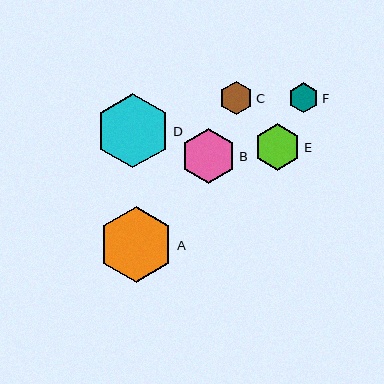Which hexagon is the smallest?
Hexagon F is the smallest with a size of approximately 30 pixels.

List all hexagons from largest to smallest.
From largest to smallest: A, D, B, E, C, F.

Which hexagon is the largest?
Hexagon A is the largest with a size of approximately 76 pixels.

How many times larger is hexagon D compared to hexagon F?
Hexagon D is approximately 2.5 times the size of hexagon F.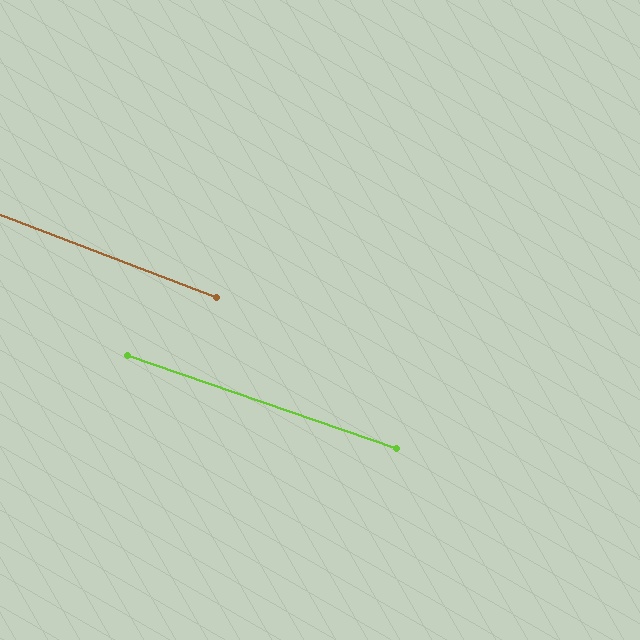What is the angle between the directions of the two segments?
Approximately 2 degrees.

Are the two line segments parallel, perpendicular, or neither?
Parallel — their directions differ by only 1.9°.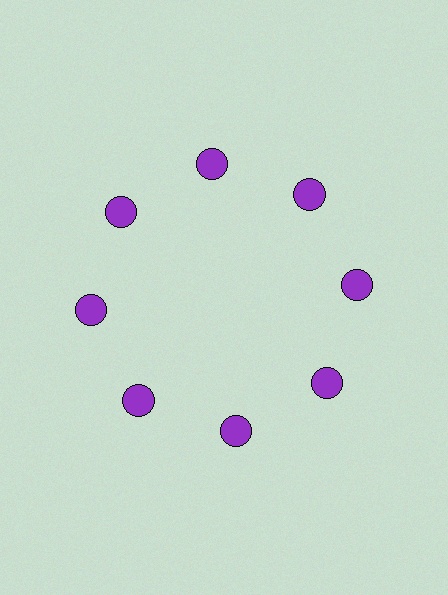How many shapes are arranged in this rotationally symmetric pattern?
There are 8 shapes, arranged in 8 groups of 1.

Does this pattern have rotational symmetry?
Yes, this pattern has 8-fold rotational symmetry. It looks the same after rotating 45 degrees around the center.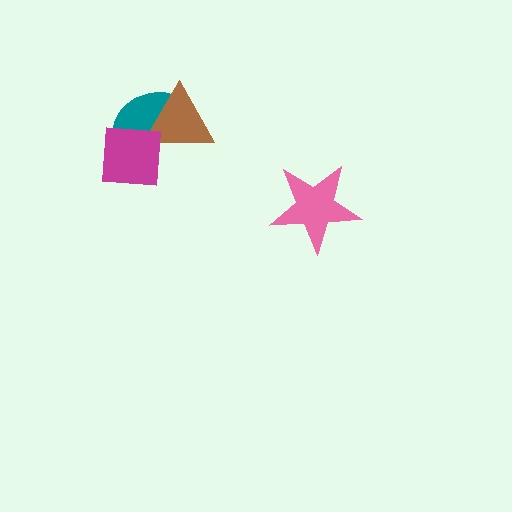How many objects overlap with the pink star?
0 objects overlap with the pink star.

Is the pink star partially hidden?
No, no other shape covers it.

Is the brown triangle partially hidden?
Yes, it is partially covered by another shape.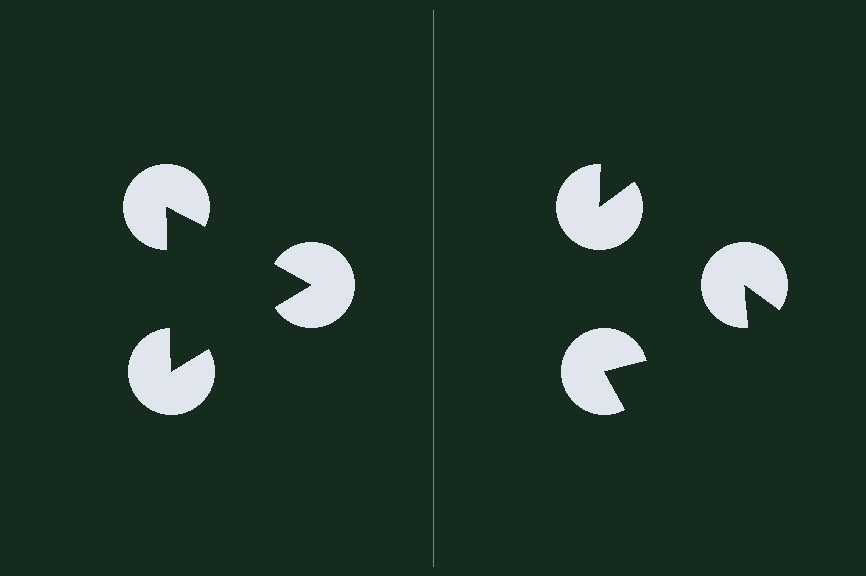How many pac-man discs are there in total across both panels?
6 — 3 on each side.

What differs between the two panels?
The pac-man discs are positioned identically on both sides; only the wedge orientations differ. On the left they align to a triangle; on the right they are misaligned.